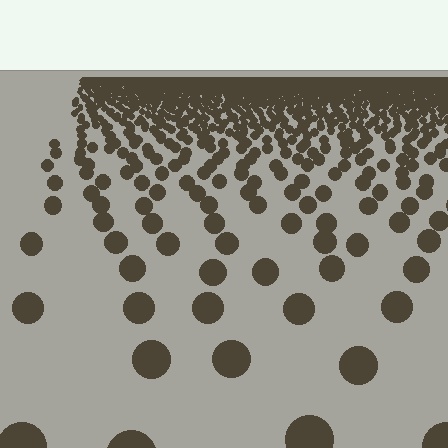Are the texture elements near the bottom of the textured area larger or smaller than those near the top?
Larger. Near the bottom, elements are closer to the viewer and appear at a bigger on-screen size.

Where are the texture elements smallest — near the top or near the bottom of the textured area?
Near the top.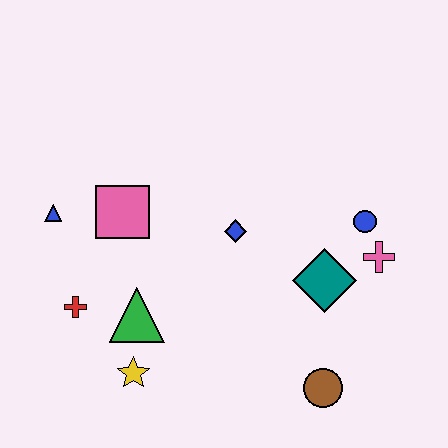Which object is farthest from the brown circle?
The blue triangle is farthest from the brown circle.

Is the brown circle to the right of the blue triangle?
Yes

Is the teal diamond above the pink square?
No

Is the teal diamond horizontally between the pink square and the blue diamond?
No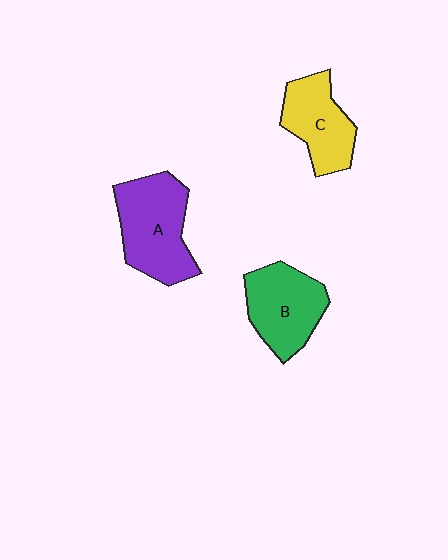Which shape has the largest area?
Shape A (purple).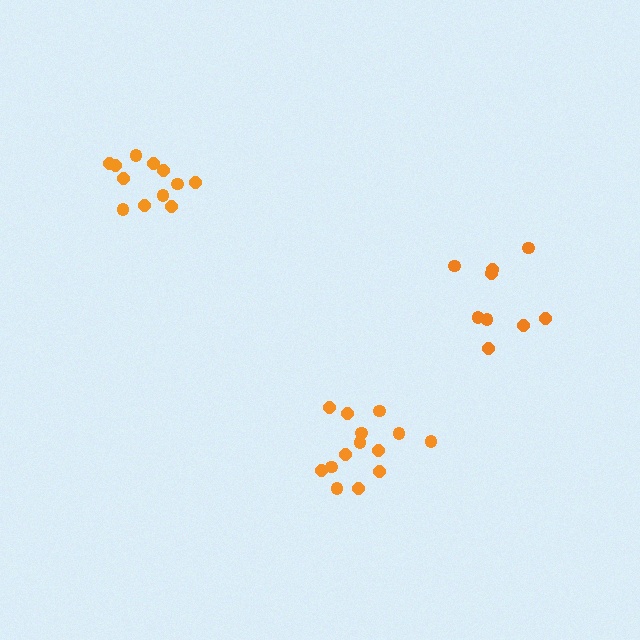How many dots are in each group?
Group 1: 14 dots, Group 2: 9 dots, Group 3: 12 dots (35 total).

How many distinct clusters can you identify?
There are 3 distinct clusters.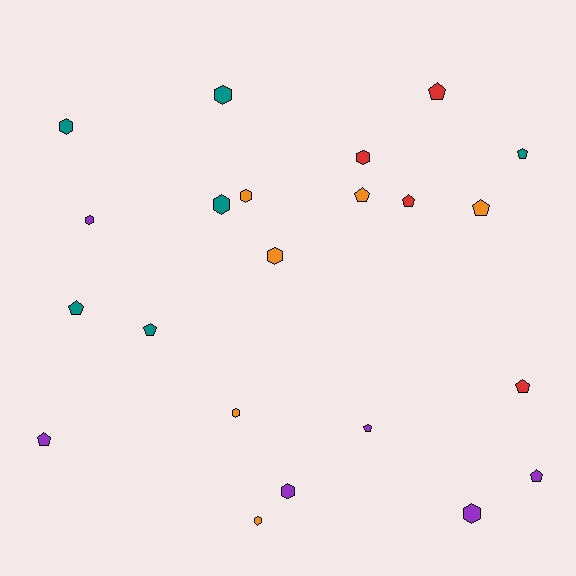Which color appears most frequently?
Teal, with 6 objects.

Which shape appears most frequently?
Hexagon, with 11 objects.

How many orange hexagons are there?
There are 4 orange hexagons.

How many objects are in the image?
There are 22 objects.